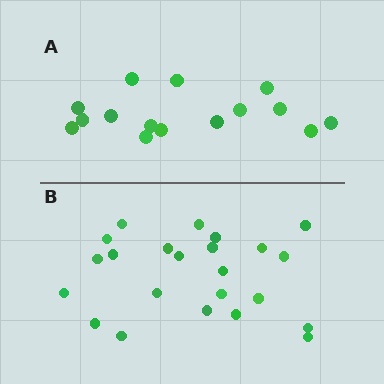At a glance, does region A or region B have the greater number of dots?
Region B (the bottom region) has more dots.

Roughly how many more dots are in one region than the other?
Region B has roughly 8 or so more dots than region A.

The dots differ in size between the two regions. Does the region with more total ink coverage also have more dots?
No. Region A has more total ink coverage because its dots are larger, but region B actually contains more individual dots. Total area can be misleading — the number of items is what matters here.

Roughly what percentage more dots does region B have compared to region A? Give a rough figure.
About 55% more.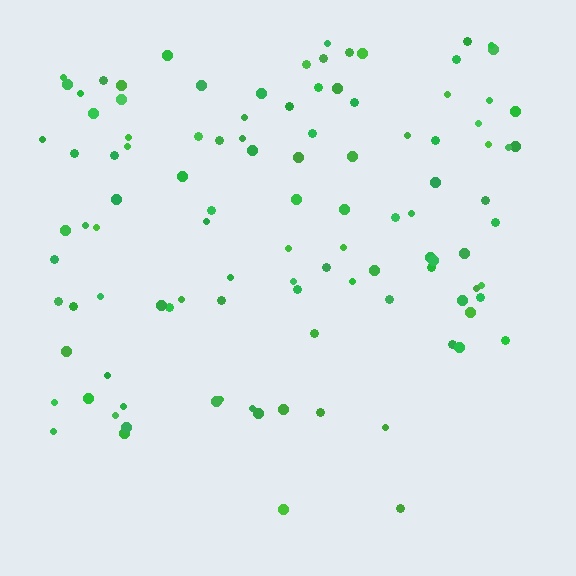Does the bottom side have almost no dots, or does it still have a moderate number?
Still a moderate number, just noticeably fewer than the top.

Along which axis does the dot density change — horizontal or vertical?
Vertical.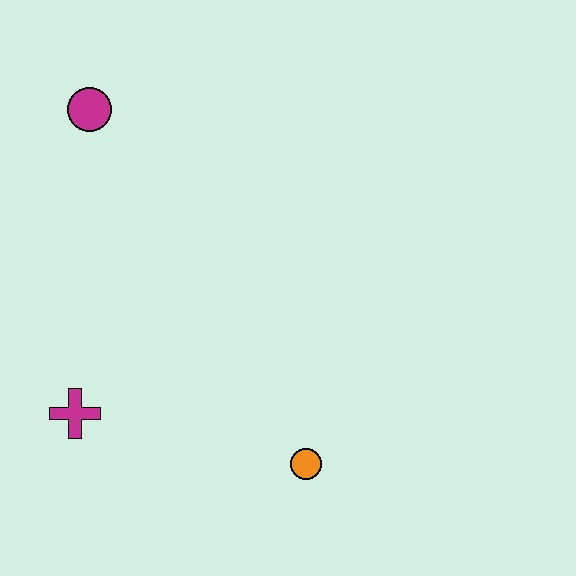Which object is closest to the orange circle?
The magenta cross is closest to the orange circle.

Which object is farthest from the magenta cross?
The magenta circle is farthest from the magenta cross.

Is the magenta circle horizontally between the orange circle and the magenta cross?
Yes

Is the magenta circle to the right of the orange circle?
No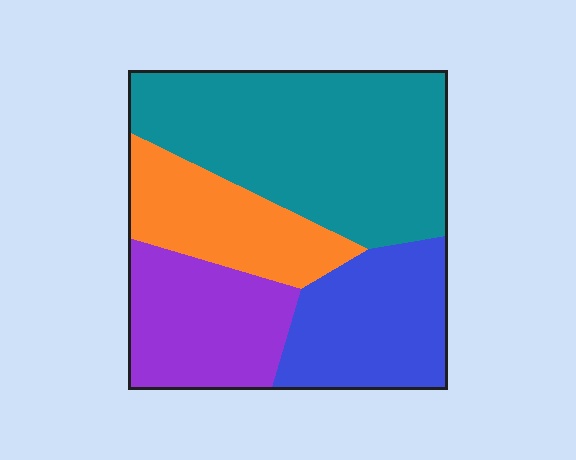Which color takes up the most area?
Teal, at roughly 40%.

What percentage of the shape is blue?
Blue covers around 20% of the shape.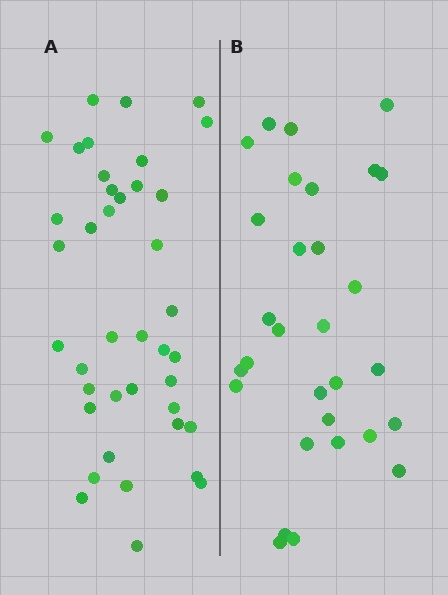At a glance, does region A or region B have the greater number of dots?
Region A (the left region) has more dots.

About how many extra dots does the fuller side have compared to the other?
Region A has roughly 10 or so more dots than region B.